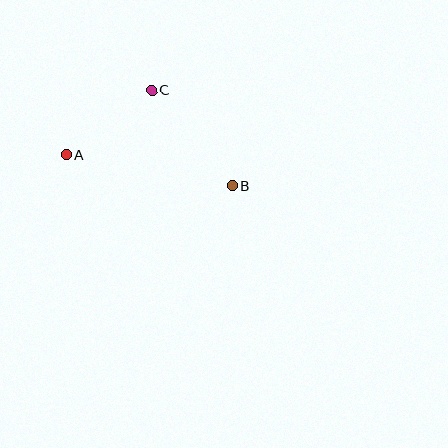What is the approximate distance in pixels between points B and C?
The distance between B and C is approximately 125 pixels.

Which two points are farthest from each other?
Points A and B are farthest from each other.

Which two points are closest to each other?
Points A and C are closest to each other.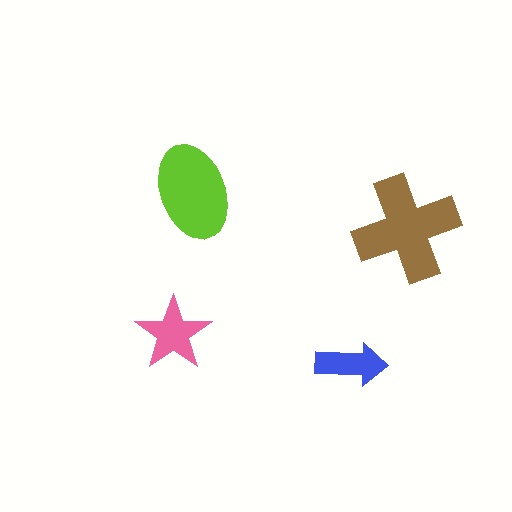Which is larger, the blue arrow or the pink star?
The pink star.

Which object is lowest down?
The blue arrow is bottommost.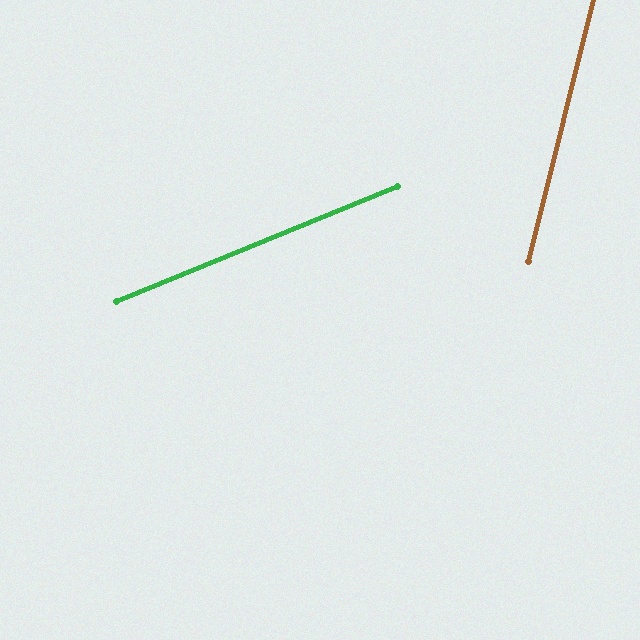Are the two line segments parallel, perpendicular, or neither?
Neither parallel nor perpendicular — they differ by about 54°.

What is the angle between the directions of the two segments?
Approximately 54 degrees.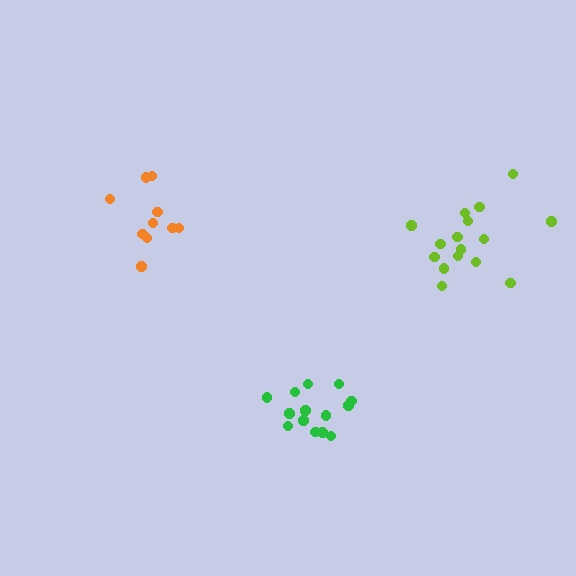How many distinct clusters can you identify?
There are 3 distinct clusters.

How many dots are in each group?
Group 1: 14 dots, Group 2: 10 dots, Group 3: 16 dots (40 total).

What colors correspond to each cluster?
The clusters are colored: green, orange, lime.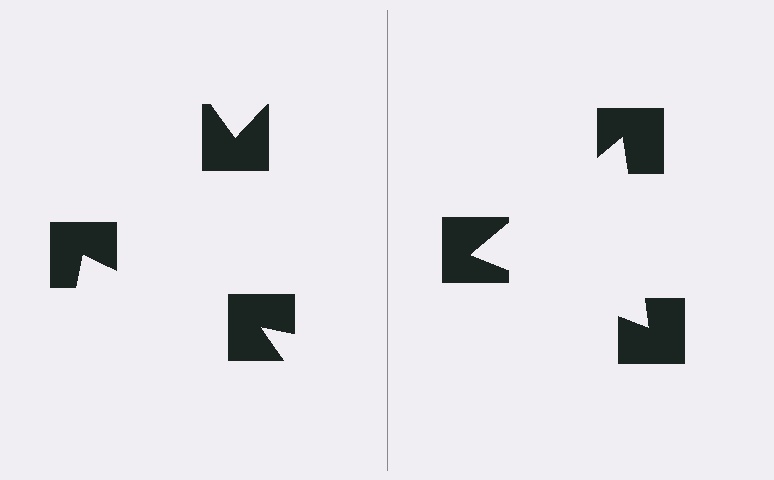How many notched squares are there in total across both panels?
6 — 3 on each side.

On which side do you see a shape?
An illusory triangle appears on the right side. On the left side the wedge cuts are rotated, so no coherent shape forms.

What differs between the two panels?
The notched squares are positioned identically on both sides; only the wedge orientations differ. On the right they align to a triangle; on the left they are misaligned.